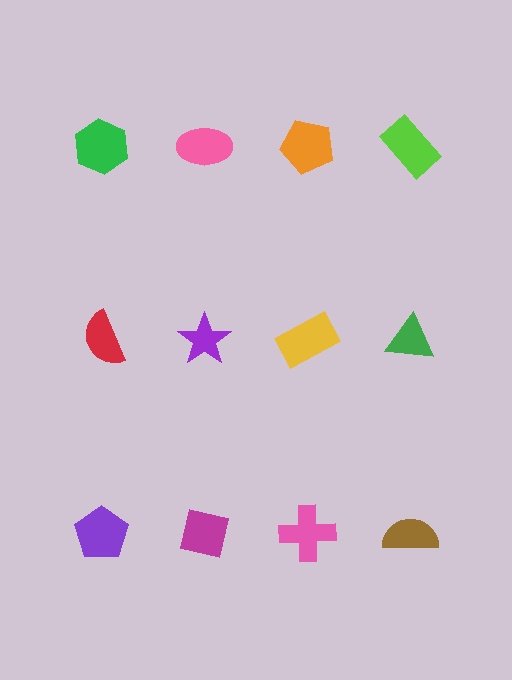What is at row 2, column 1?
A red semicircle.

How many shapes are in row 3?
4 shapes.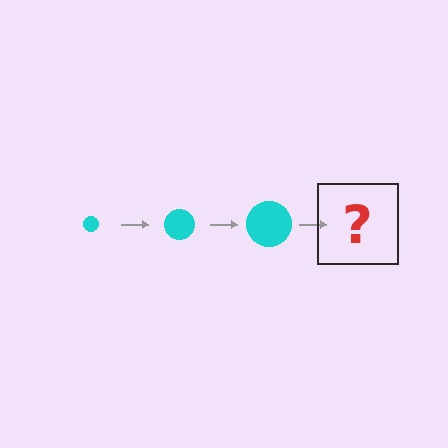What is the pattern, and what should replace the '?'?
The pattern is that the circle gets progressively larger each step. The '?' should be a cyan circle, larger than the previous one.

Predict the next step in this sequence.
The next step is a cyan circle, larger than the previous one.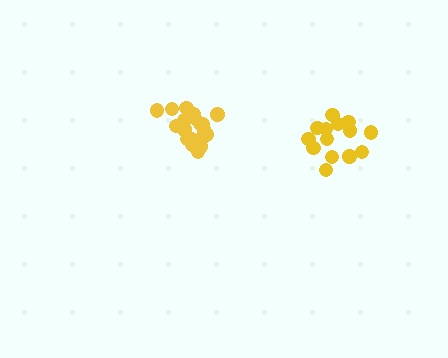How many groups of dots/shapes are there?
There are 2 groups.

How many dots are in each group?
Group 1: 19 dots, Group 2: 14 dots (33 total).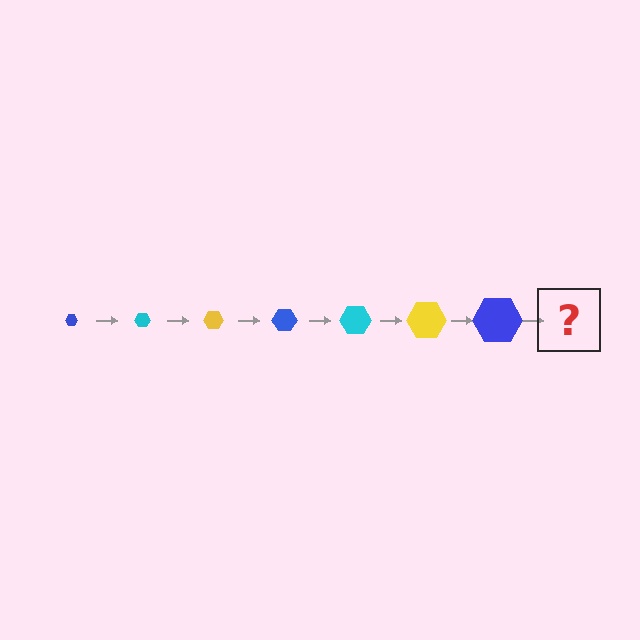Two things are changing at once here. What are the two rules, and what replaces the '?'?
The two rules are that the hexagon grows larger each step and the color cycles through blue, cyan, and yellow. The '?' should be a cyan hexagon, larger than the previous one.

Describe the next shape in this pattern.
It should be a cyan hexagon, larger than the previous one.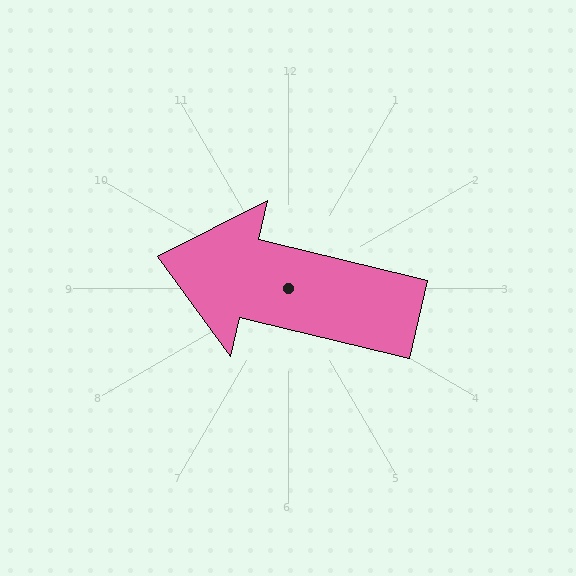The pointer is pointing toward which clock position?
Roughly 9 o'clock.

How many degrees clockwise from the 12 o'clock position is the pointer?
Approximately 283 degrees.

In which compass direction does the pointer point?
West.